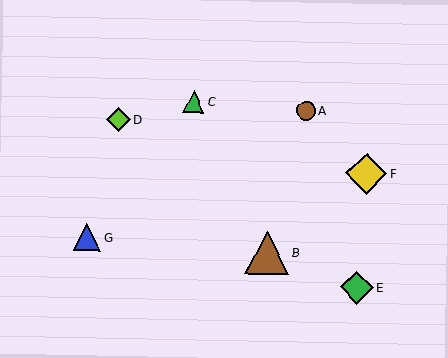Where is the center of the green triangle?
The center of the green triangle is at (194, 102).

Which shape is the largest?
The brown triangle (labeled B) is the largest.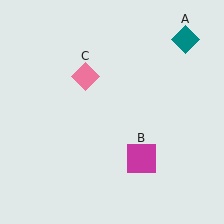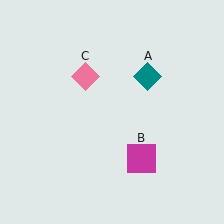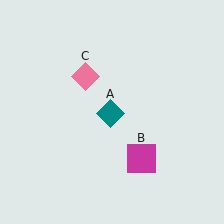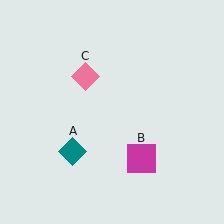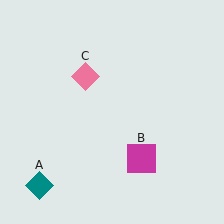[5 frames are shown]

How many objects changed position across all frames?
1 object changed position: teal diamond (object A).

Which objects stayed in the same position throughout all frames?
Magenta square (object B) and pink diamond (object C) remained stationary.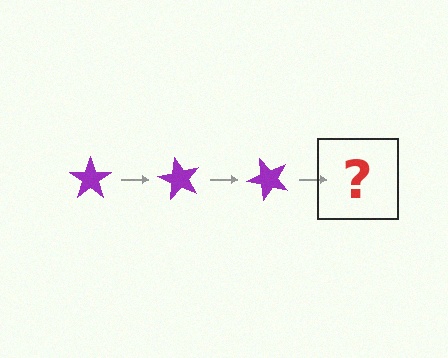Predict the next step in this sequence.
The next step is a purple star rotated 180 degrees.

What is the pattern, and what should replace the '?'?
The pattern is that the star rotates 60 degrees each step. The '?' should be a purple star rotated 180 degrees.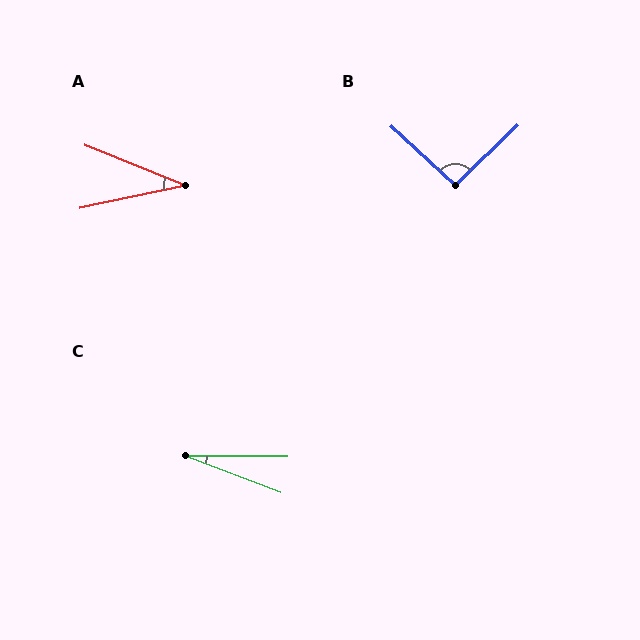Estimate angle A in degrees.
Approximately 34 degrees.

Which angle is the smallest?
C, at approximately 21 degrees.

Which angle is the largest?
B, at approximately 93 degrees.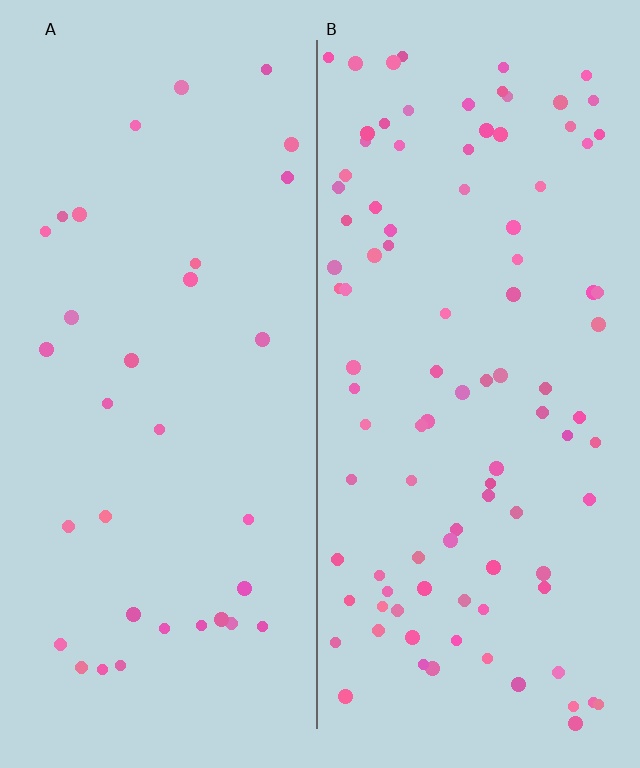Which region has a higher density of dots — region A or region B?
B (the right).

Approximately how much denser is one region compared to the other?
Approximately 2.9× — region B over region A.